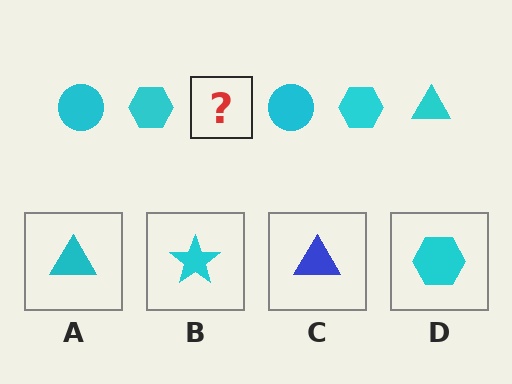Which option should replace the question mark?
Option A.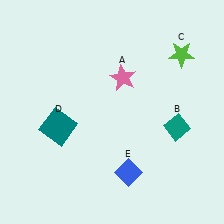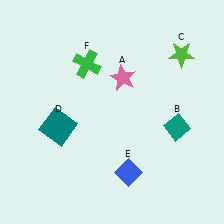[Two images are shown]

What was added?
A green cross (F) was added in Image 2.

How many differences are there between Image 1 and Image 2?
There is 1 difference between the two images.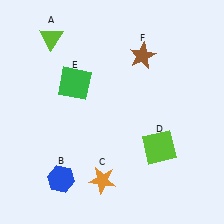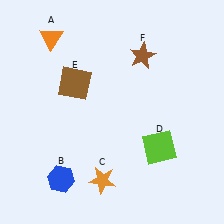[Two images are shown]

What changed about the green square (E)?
In Image 1, E is green. In Image 2, it changed to brown.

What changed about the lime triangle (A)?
In Image 1, A is lime. In Image 2, it changed to orange.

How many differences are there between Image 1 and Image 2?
There are 2 differences between the two images.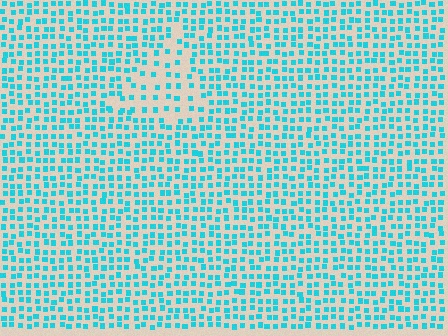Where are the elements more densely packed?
The elements are more densely packed outside the triangle boundary.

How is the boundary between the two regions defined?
The boundary is defined by a change in element density (approximately 2.0x ratio). All elements are the same color, size, and shape.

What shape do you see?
I see a triangle.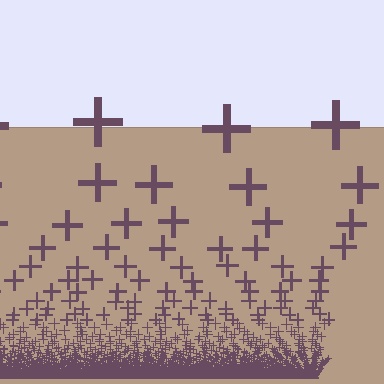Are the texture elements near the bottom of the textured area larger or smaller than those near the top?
Smaller. The gradient is inverted — elements near the bottom are smaller and denser.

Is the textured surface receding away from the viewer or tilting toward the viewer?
The surface appears to tilt toward the viewer. Texture elements get larger and sparser toward the top.